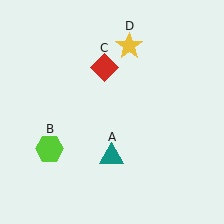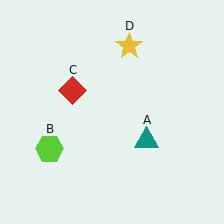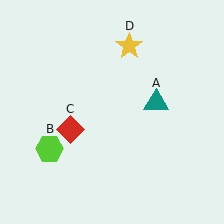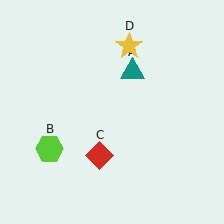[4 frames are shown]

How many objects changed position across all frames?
2 objects changed position: teal triangle (object A), red diamond (object C).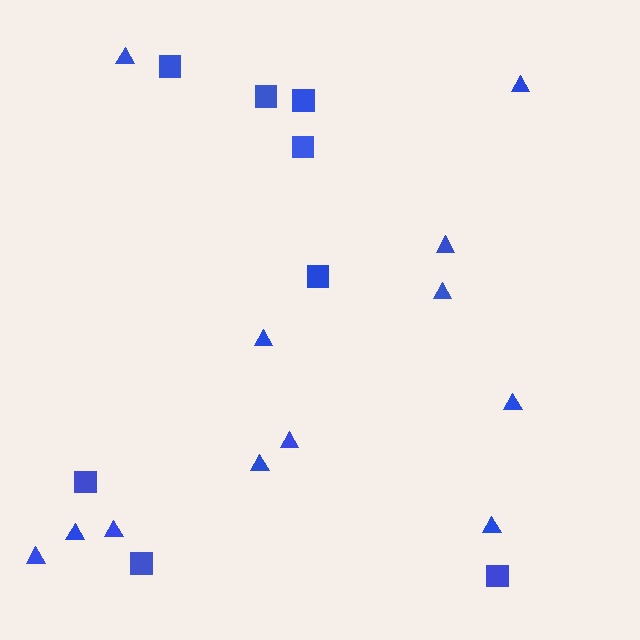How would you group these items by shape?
There are 2 groups: one group of squares (8) and one group of triangles (12).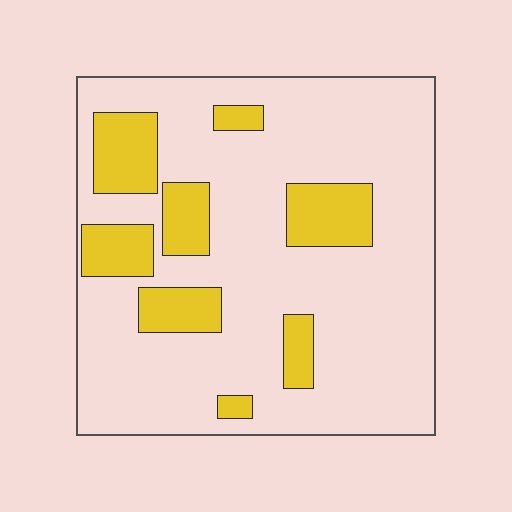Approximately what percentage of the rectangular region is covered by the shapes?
Approximately 20%.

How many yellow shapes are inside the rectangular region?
8.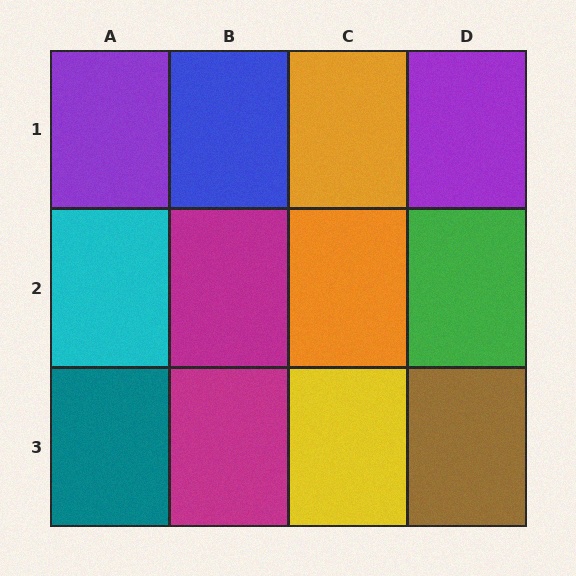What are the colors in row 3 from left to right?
Teal, magenta, yellow, brown.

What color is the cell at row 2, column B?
Magenta.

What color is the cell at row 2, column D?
Green.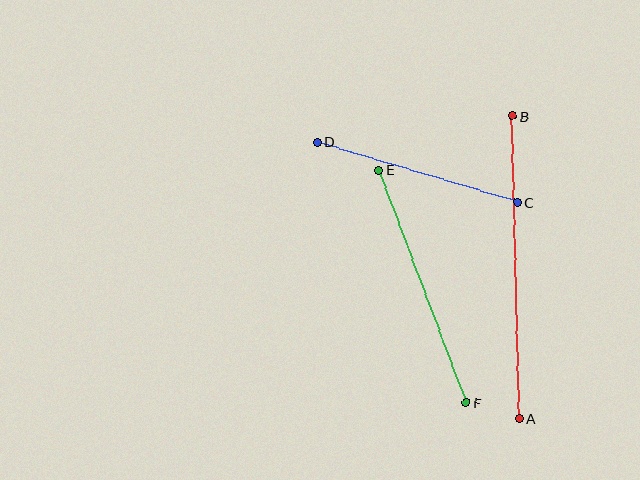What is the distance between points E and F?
The distance is approximately 249 pixels.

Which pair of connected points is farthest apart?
Points A and B are farthest apart.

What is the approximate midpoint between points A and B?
The midpoint is at approximately (516, 267) pixels.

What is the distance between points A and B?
The distance is approximately 302 pixels.